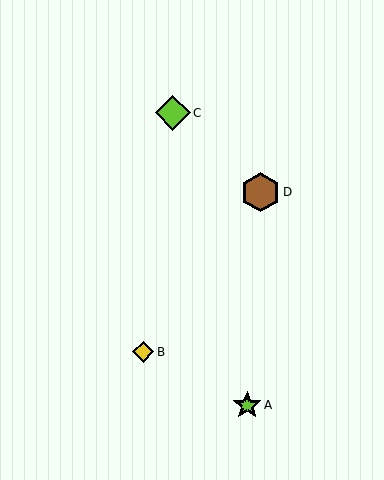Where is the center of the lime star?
The center of the lime star is at (247, 405).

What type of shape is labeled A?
Shape A is a lime star.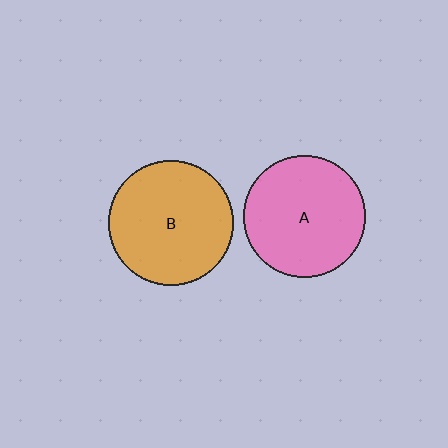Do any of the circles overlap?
No, none of the circles overlap.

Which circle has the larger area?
Circle B (orange).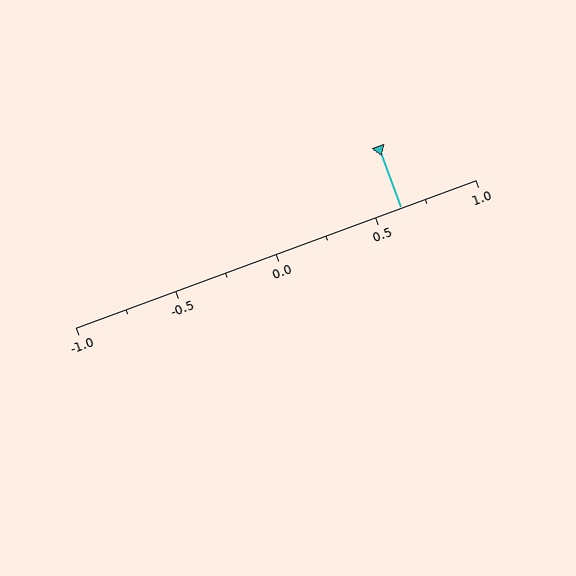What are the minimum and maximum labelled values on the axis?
The axis runs from -1.0 to 1.0.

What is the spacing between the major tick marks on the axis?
The major ticks are spaced 0.5 apart.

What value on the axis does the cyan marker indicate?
The marker indicates approximately 0.62.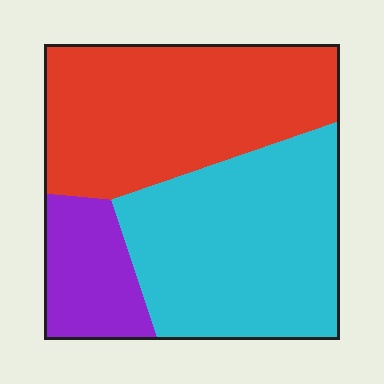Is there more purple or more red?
Red.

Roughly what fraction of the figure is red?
Red covers 42% of the figure.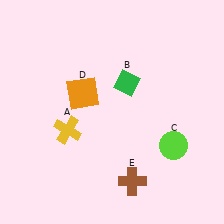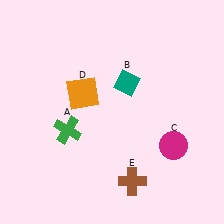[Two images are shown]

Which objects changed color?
A changed from yellow to green. B changed from green to teal. C changed from lime to magenta.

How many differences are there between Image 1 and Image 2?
There are 3 differences between the two images.